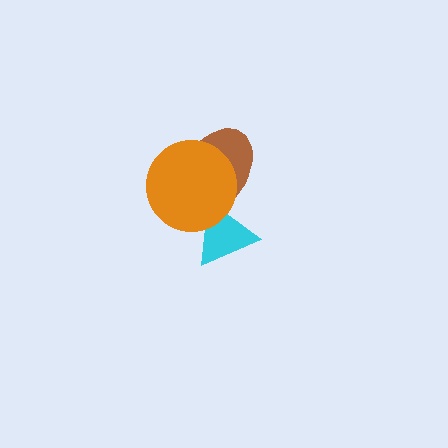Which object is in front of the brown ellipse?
The orange circle is in front of the brown ellipse.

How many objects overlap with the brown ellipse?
2 objects overlap with the brown ellipse.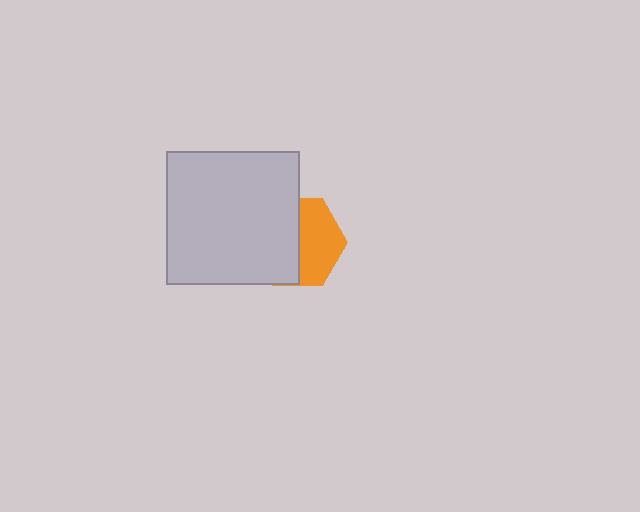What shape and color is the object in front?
The object in front is a light gray square.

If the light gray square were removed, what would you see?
You would see the complete orange hexagon.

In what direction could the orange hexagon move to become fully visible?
The orange hexagon could move right. That would shift it out from behind the light gray square entirely.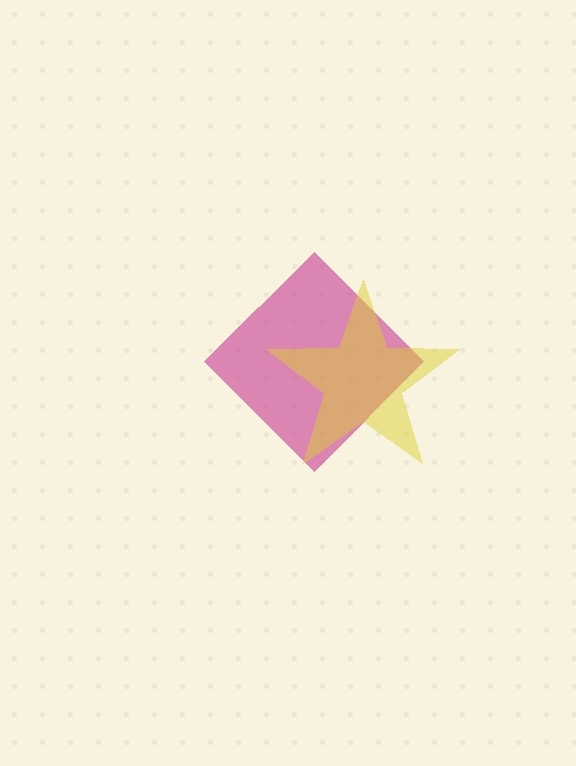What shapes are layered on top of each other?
The layered shapes are: a magenta diamond, a yellow star.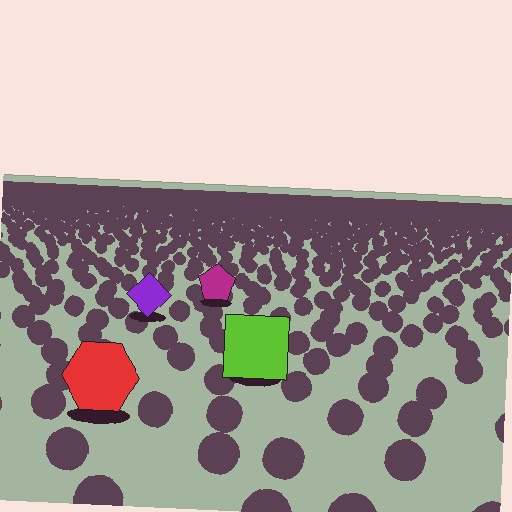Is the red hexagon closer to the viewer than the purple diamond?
Yes. The red hexagon is closer — you can tell from the texture gradient: the ground texture is coarser near it.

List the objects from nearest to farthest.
From nearest to farthest: the red hexagon, the lime square, the purple diamond, the magenta pentagon.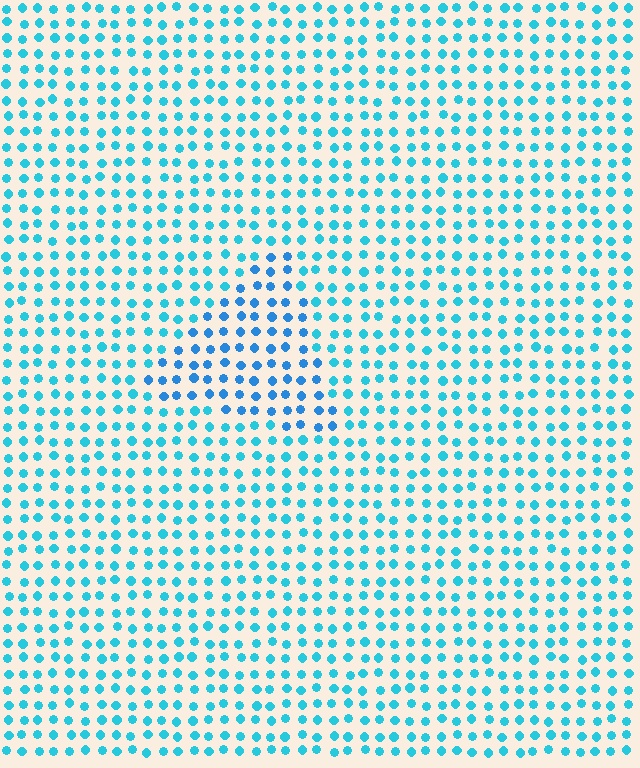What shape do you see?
I see a triangle.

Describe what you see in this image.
The image is filled with small cyan elements in a uniform arrangement. A triangle-shaped region is visible where the elements are tinted to a slightly different hue, forming a subtle color boundary.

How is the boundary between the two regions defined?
The boundary is defined purely by a slight shift in hue (about 21 degrees). Spacing, size, and orientation are identical on both sides.